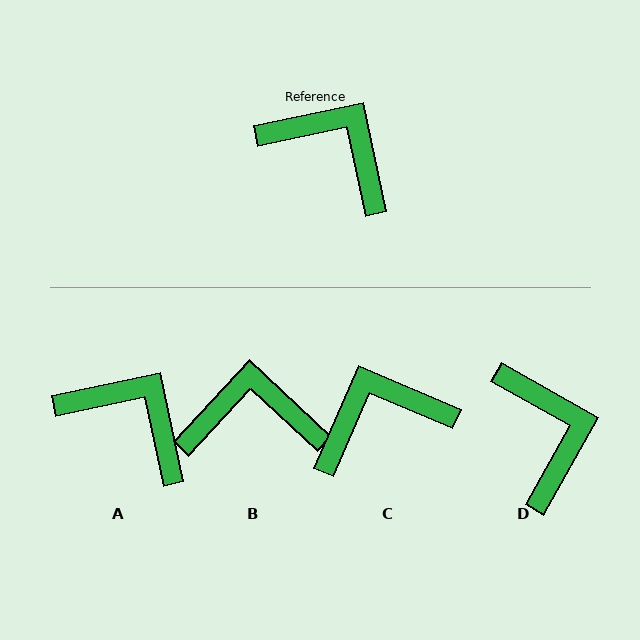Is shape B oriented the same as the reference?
No, it is off by about 35 degrees.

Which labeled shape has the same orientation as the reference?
A.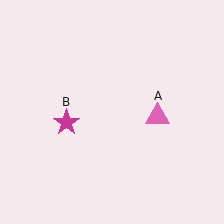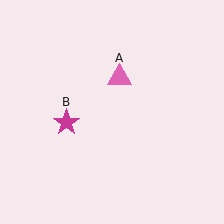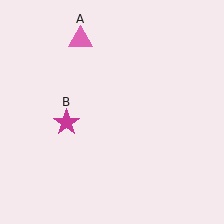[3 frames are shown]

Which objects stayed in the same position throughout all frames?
Magenta star (object B) remained stationary.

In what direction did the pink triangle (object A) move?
The pink triangle (object A) moved up and to the left.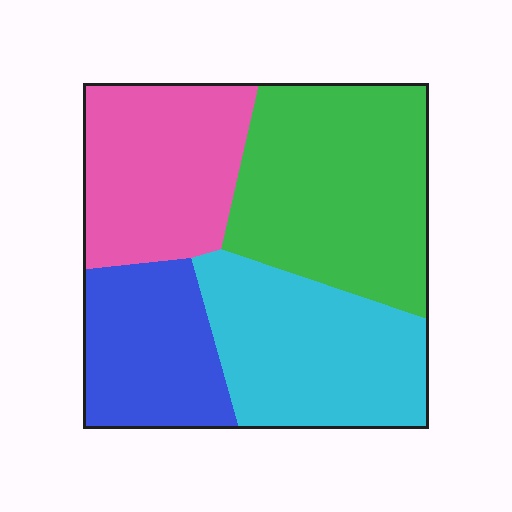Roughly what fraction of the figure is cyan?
Cyan takes up about one quarter (1/4) of the figure.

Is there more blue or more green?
Green.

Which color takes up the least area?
Blue, at roughly 20%.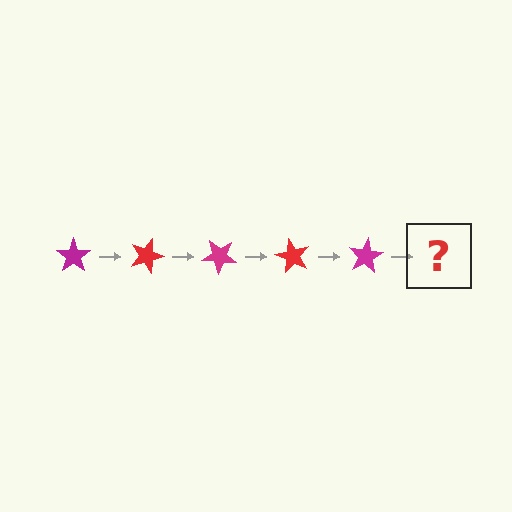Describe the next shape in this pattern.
It should be a red star, rotated 100 degrees from the start.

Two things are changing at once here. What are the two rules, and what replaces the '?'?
The two rules are that it rotates 20 degrees each step and the color cycles through magenta and red. The '?' should be a red star, rotated 100 degrees from the start.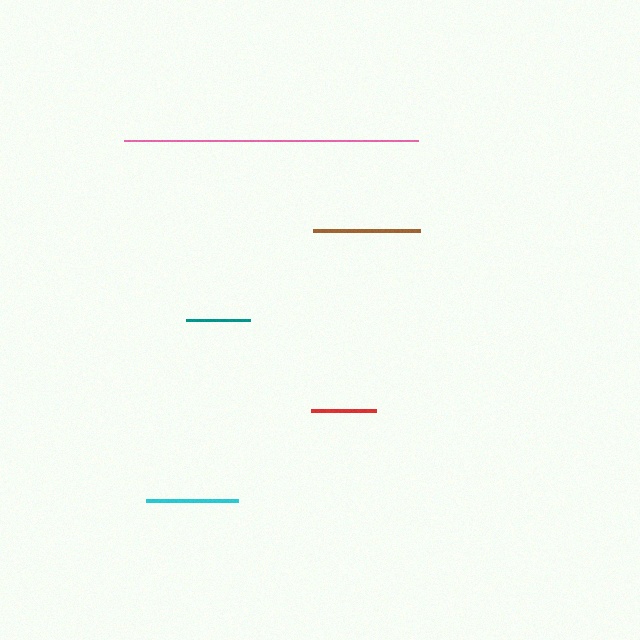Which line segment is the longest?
The pink line is the longest at approximately 293 pixels.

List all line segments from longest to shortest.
From longest to shortest: pink, brown, cyan, red, teal.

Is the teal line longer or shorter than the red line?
The red line is longer than the teal line.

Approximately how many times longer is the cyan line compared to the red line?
The cyan line is approximately 1.4 times the length of the red line.